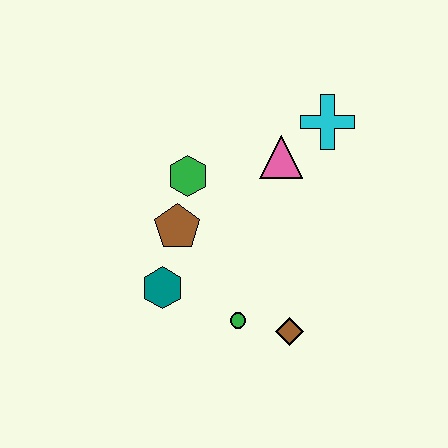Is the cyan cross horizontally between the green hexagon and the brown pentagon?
No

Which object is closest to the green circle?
The brown diamond is closest to the green circle.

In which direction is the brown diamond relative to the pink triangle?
The brown diamond is below the pink triangle.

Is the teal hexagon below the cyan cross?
Yes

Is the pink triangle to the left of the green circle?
No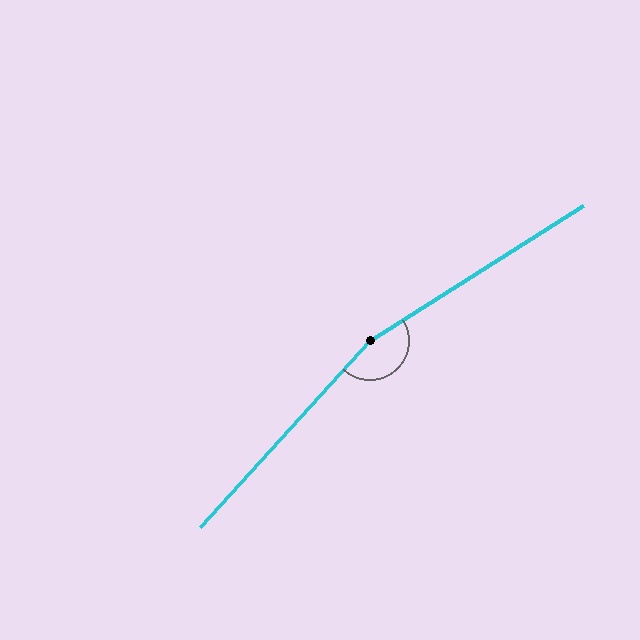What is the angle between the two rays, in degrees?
Approximately 165 degrees.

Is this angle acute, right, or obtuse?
It is obtuse.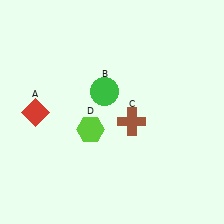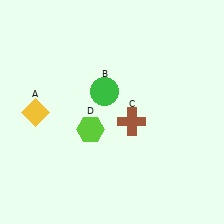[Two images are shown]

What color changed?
The diamond (A) changed from red in Image 1 to yellow in Image 2.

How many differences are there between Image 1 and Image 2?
There is 1 difference between the two images.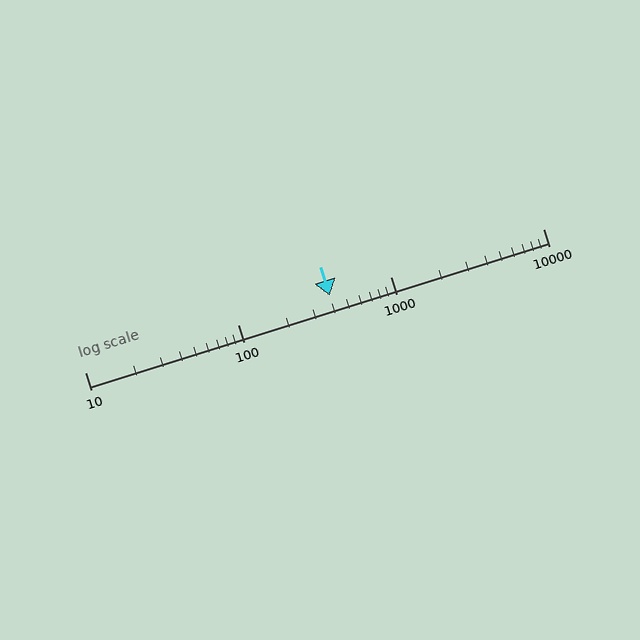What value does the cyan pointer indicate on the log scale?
The pointer indicates approximately 400.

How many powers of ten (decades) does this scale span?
The scale spans 3 decades, from 10 to 10000.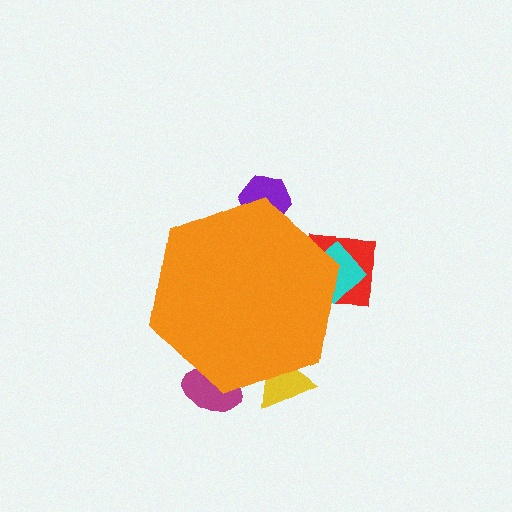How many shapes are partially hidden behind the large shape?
5 shapes are partially hidden.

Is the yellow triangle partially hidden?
Yes, the yellow triangle is partially hidden behind the orange hexagon.